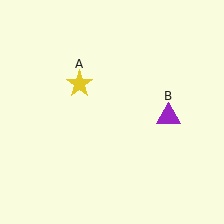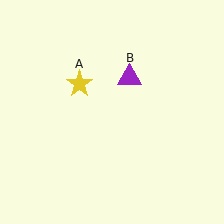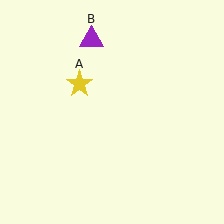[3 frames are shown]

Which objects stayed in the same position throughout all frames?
Yellow star (object A) remained stationary.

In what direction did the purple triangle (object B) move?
The purple triangle (object B) moved up and to the left.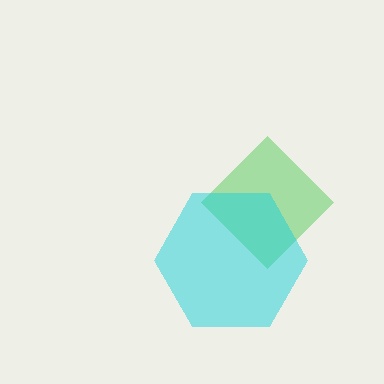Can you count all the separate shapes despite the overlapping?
Yes, there are 2 separate shapes.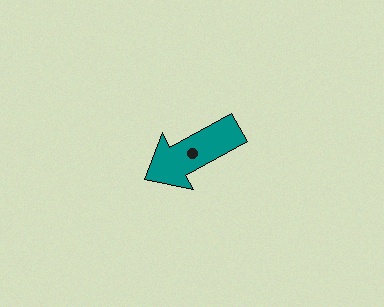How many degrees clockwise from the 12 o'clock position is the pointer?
Approximately 241 degrees.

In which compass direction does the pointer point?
Southwest.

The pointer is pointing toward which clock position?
Roughly 8 o'clock.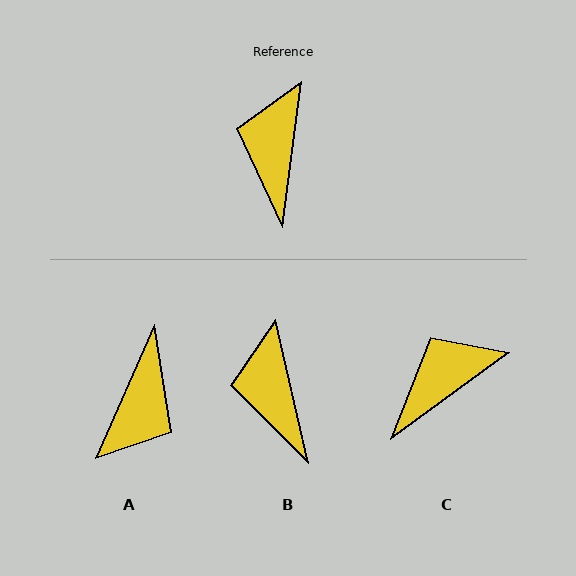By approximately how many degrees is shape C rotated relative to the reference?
Approximately 47 degrees clockwise.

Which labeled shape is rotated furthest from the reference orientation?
A, about 164 degrees away.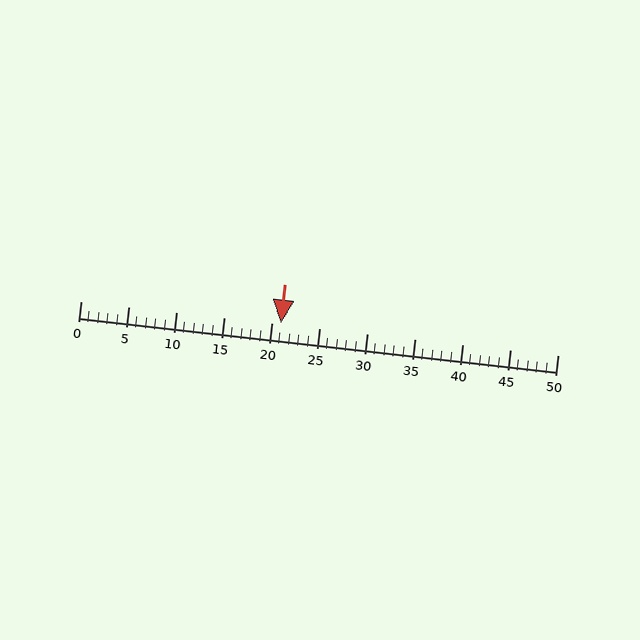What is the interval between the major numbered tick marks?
The major tick marks are spaced 5 units apart.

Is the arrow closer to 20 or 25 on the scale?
The arrow is closer to 20.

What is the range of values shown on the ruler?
The ruler shows values from 0 to 50.